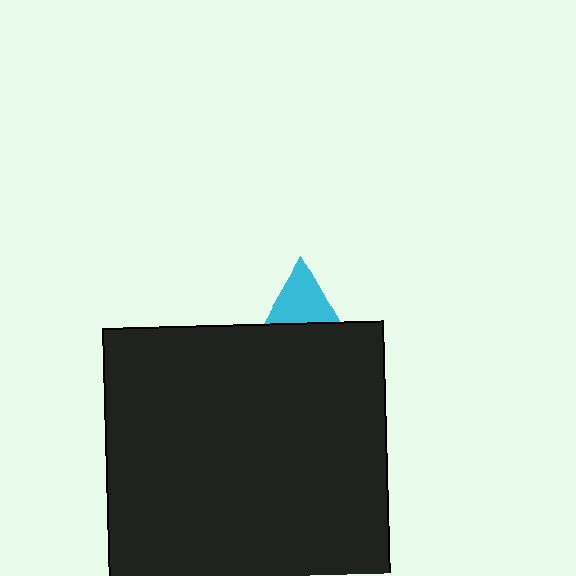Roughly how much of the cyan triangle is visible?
A small part of it is visible (roughly 31%).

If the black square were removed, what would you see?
You would see the complete cyan triangle.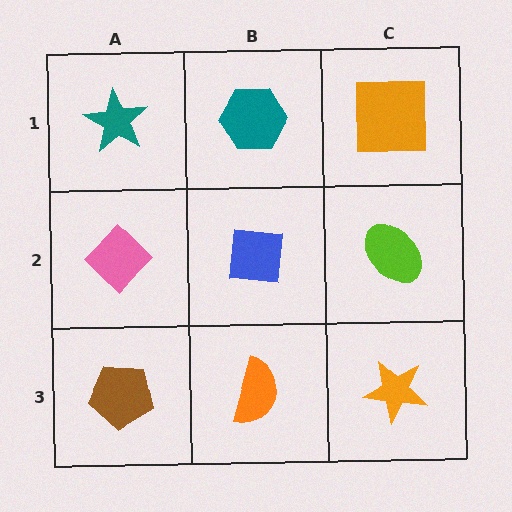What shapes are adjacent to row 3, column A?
A pink diamond (row 2, column A), an orange semicircle (row 3, column B).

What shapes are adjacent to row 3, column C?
A lime ellipse (row 2, column C), an orange semicircle (row 3, column B).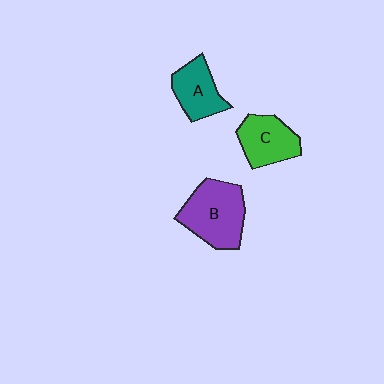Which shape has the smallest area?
Shape A (teal).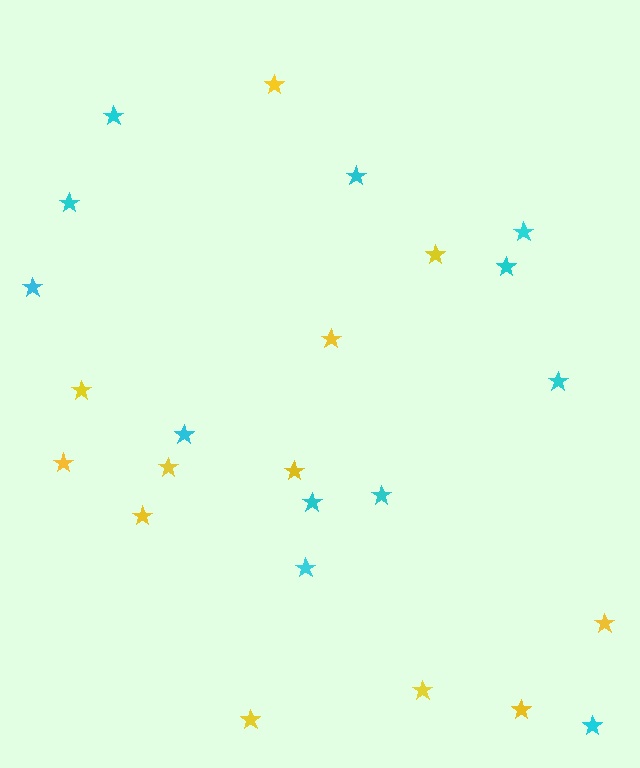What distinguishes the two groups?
There are 2 groups: one group of cyan stars (12) and one group of yellow stars (12).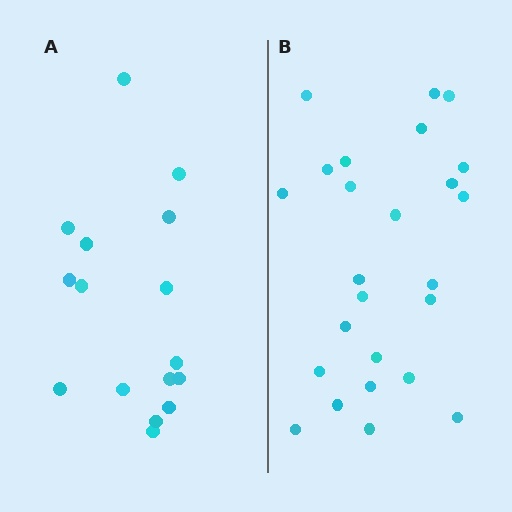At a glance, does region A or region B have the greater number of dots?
Region B (the right region) has more dots.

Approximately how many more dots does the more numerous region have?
Region B has roughly 8 or so more dots than region A.